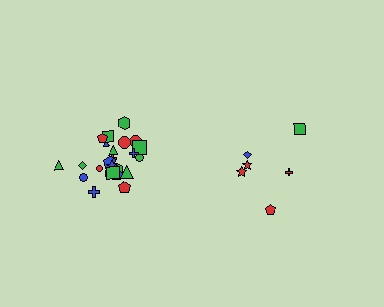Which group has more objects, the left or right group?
The left group.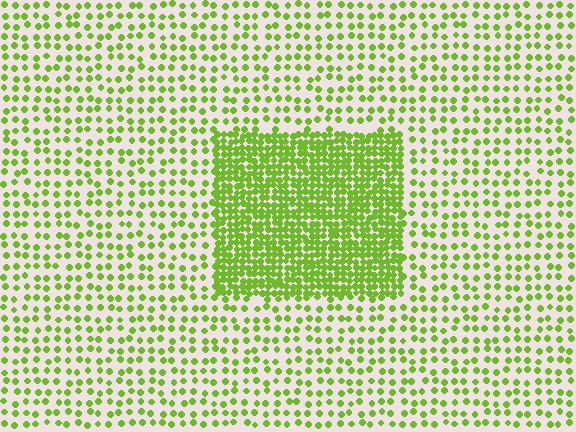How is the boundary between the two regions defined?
The boundary is defined by a change in element density (approximately 2.8x ratio). All elements are the same color, size, and shape.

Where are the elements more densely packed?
The elements are more densely packed inside the rectangle boundary.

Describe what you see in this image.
The image contains small lime elements arranged at two different densities. A rectangle-shaped region is visible where the elements are more densely packed than the surrounding area.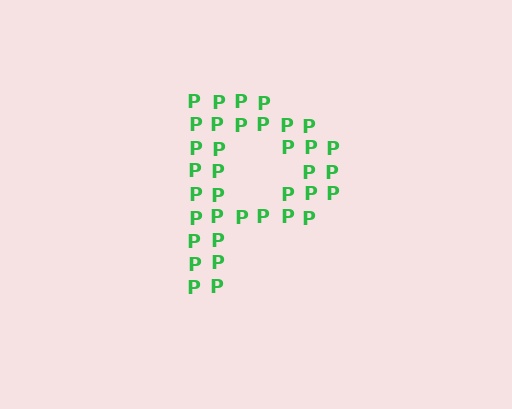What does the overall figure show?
The overall figure shows the letter P.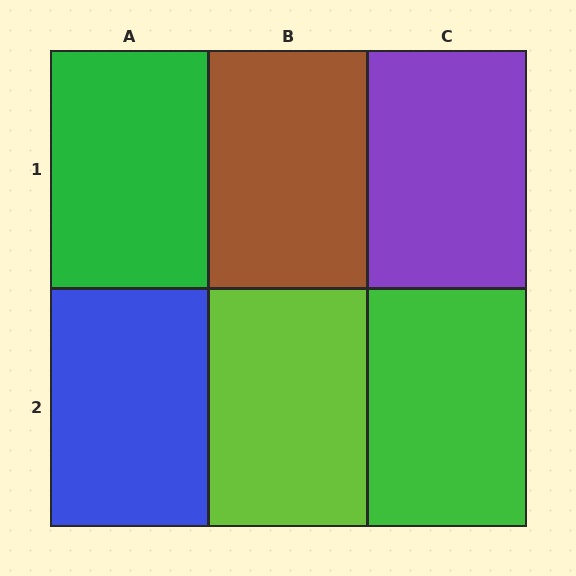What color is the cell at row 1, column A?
Green.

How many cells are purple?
1 cell is purple.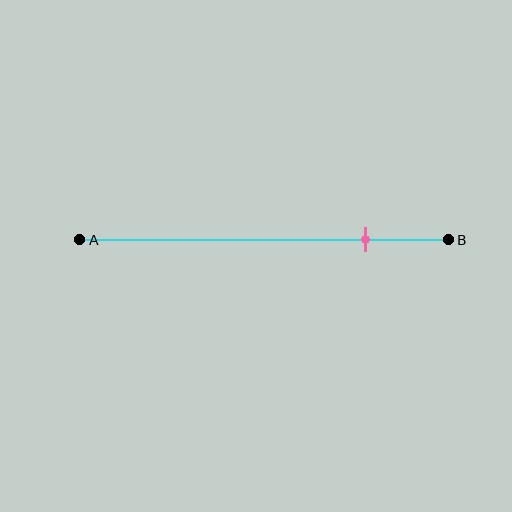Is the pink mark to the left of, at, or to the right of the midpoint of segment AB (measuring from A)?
The pink mark is to the right of the midpoint of segment AB.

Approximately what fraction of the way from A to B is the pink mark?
The pink mark is approximately 75% of the way from A to B.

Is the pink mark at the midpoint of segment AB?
No, the mark is at about 75% from A, not at the 50% midpoint.